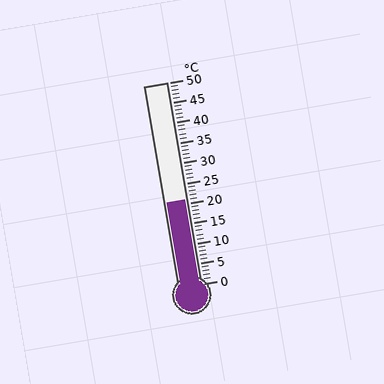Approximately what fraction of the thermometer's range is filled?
The thermometer is filled to approximately 40% of its range.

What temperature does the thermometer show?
The thermometer shows approximately 21°C.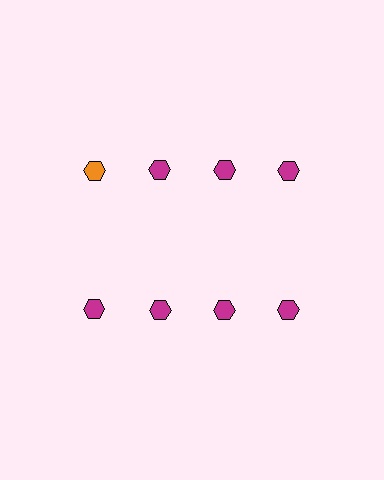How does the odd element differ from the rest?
It has a different color: orange instead of magenta.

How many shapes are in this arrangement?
There are 8 shapes arranged in a grid pattern.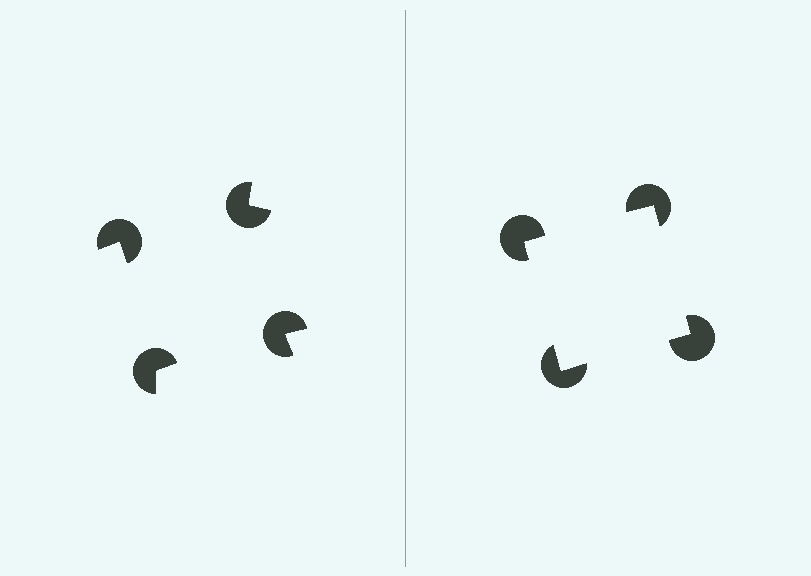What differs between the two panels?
The pac-man discs are positioned identically on both sides; only the wedge orientations differ. On the right they align to a square; on the left they are misaligned.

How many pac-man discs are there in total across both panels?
8 — 4 on each side.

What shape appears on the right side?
An illusory square.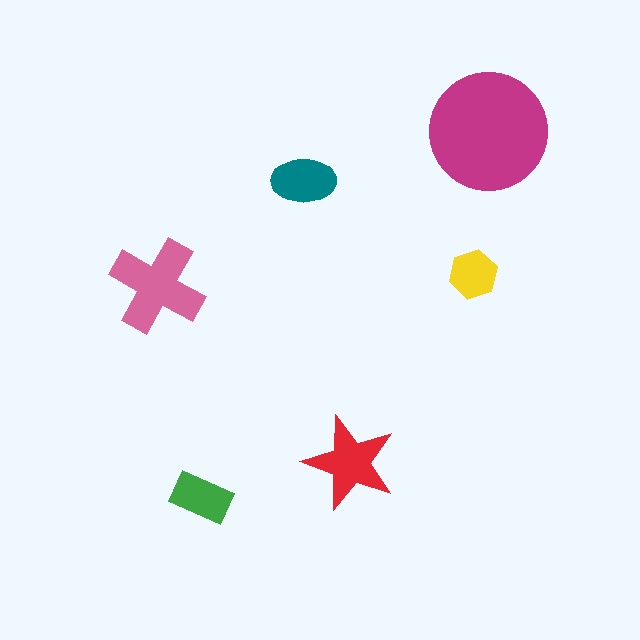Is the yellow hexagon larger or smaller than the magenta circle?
Smaller.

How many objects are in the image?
There are 6 objects in the image.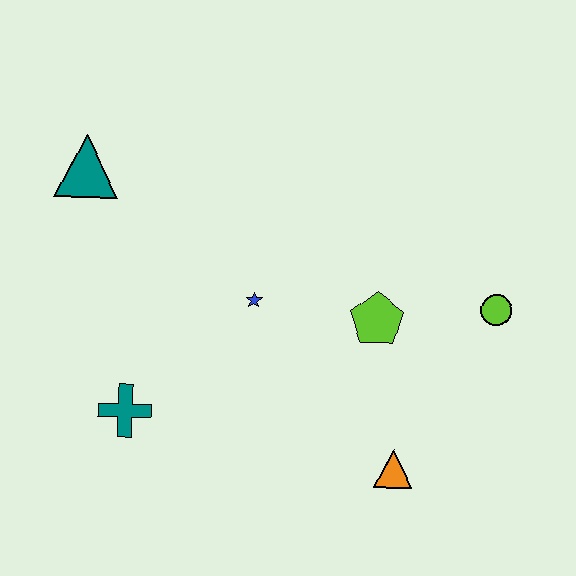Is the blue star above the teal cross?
Yes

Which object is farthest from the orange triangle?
The teal triangle is farthest from the orange triangle.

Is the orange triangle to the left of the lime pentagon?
No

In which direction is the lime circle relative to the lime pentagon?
The lime circle is to the right of the lime pentagon.